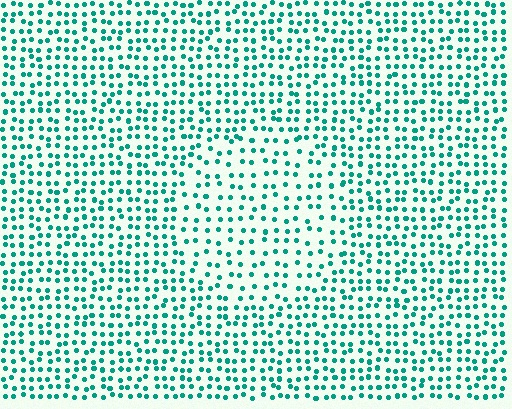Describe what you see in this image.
The image contains small teal elements arranged at two different densities. A circle-shaped region is visible where the elements are less densely packed than the surrounding area.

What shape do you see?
I see a circle.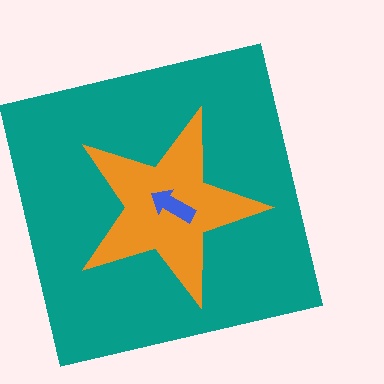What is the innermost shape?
The blue arrow.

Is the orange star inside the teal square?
Yes.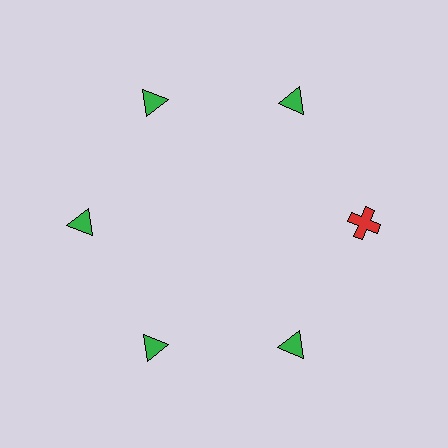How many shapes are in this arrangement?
There are 6 shapes arranged in a ring pattern.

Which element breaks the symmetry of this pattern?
The red cross at roughly the 3 o'clock position breaks the symmetry. All other shapes are green triangles.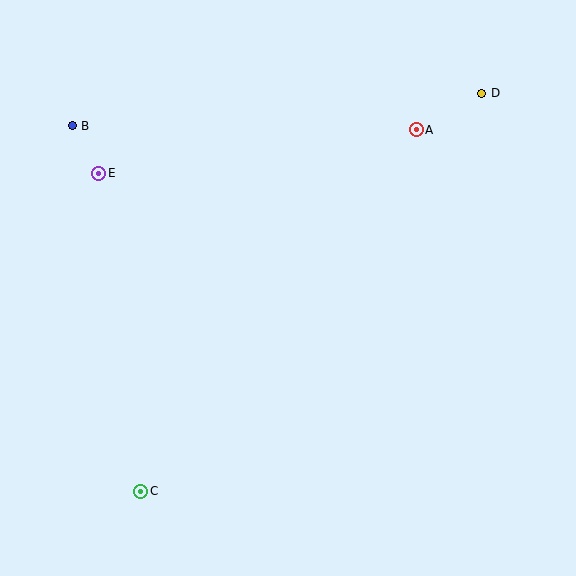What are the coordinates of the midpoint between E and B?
The midpoint between E and B is at (86, 149).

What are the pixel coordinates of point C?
Point C is at (141, 491).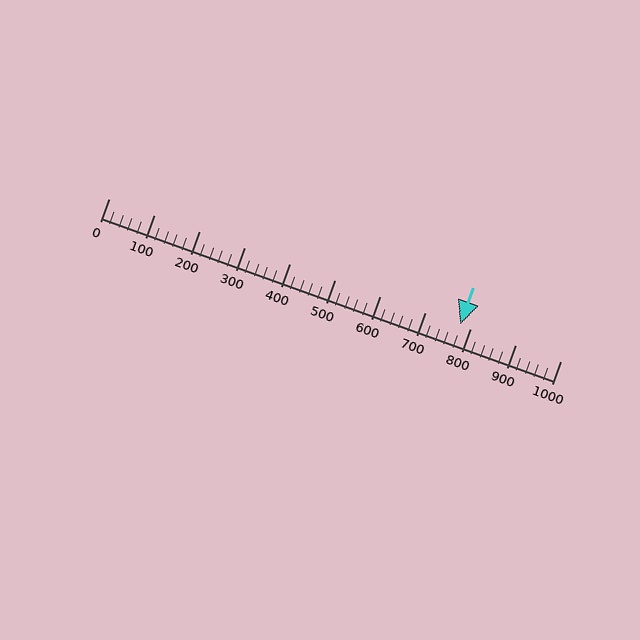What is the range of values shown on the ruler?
The ruler shows values from 0 to 1000.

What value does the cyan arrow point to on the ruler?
The cyan arrow points to approximately 779.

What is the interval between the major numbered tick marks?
The major tick marks are spaced 100 units apart.